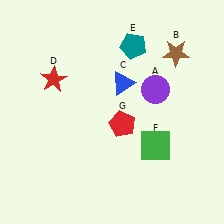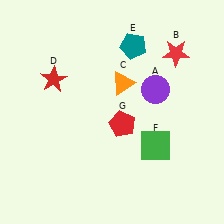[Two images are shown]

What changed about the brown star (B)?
In Image 1, B is brown. In Image 2, it changed to red.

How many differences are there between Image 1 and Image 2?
There are 2 differences between the two images.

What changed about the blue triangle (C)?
In Image 1, C is blue. In Image 2, it changed to orange.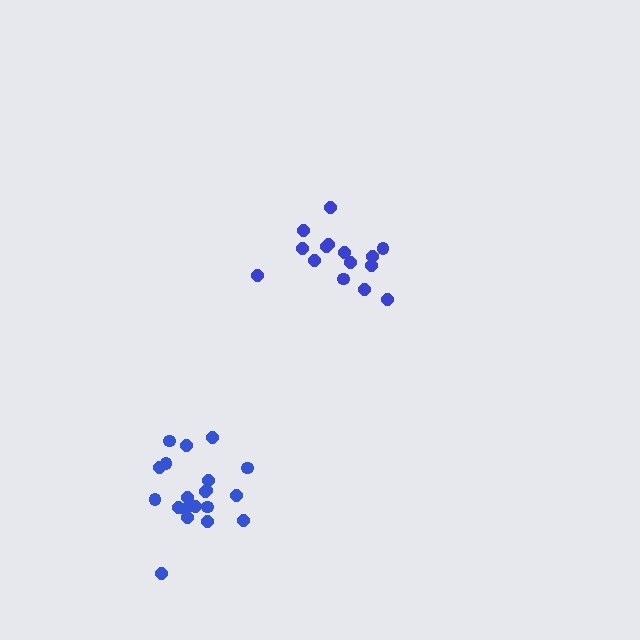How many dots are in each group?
Group 1: 16 dots, Group 2: 20 dots (36 total).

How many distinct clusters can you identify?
There are 2 distinct clusters.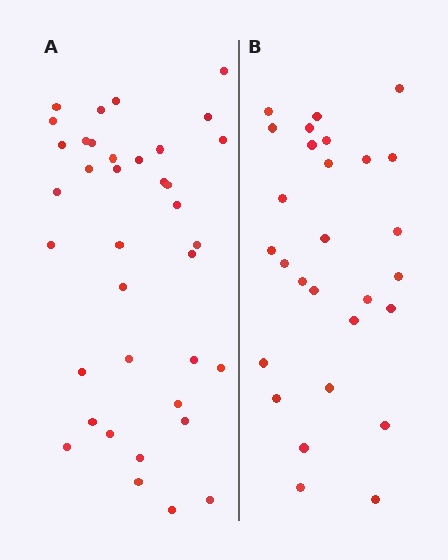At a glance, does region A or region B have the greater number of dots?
Region A (the left region) has more dots.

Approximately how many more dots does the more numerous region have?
Region A has roughly 8 or so more dots than region B.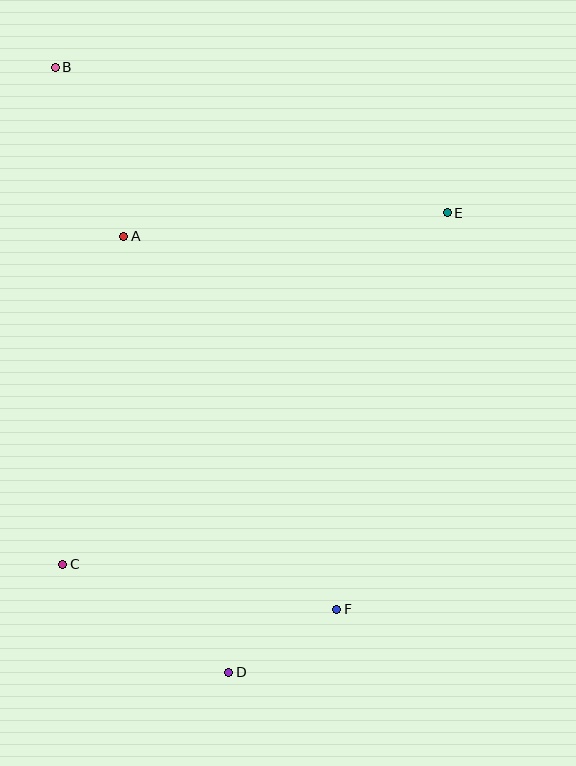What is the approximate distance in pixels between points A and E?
The distance between A and E is approximately 325 pixels.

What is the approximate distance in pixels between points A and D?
The distance between A and D is approximately 449 pixels.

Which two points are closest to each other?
Points D and F are closest to each other.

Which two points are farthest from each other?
Points B and D are farthest from each other.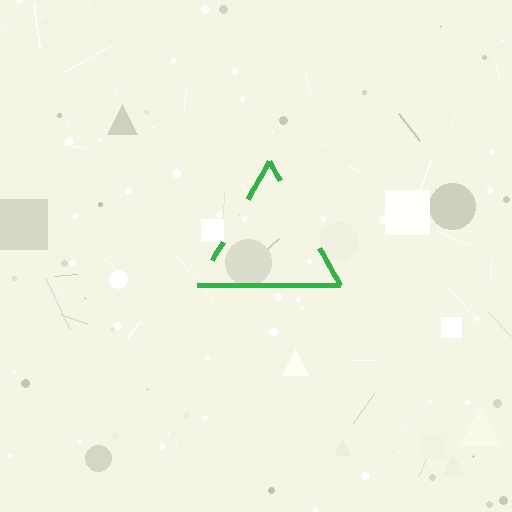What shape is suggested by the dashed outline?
The dashed outline suggests a triangle.